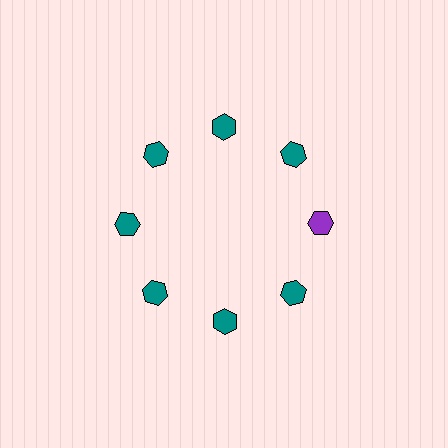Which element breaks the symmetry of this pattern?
The purple hexagon at roughly the 3 o'clock position breaks the symmetry. All other shapes are teal hexagons.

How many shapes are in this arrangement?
There are 8 shapes arranged in a ring pattern.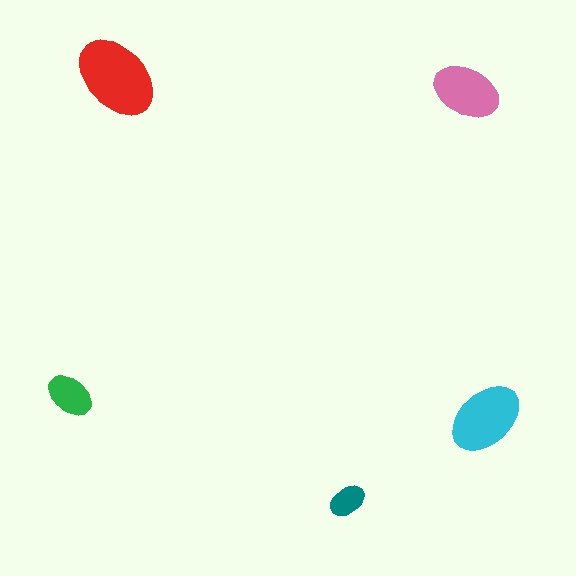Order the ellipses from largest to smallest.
the red one, the cyan one, the pink one, the green one, the teal one.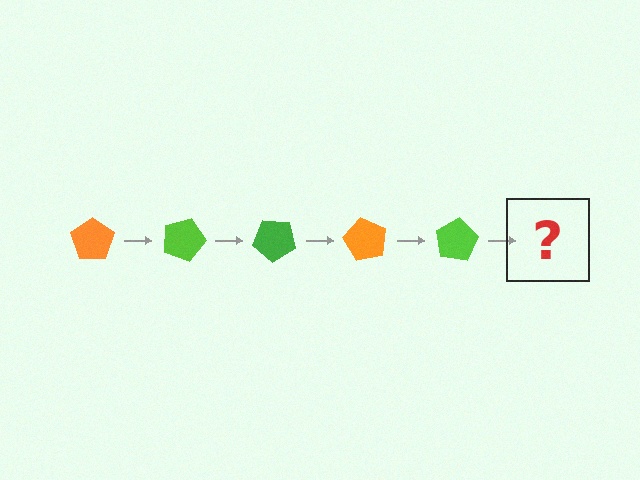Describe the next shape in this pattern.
It should be a green pentagon, rotated 100 degrees from the start.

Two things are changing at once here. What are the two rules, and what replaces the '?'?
The two rules are that it rotates 20 degrees each step and the color cycles through orange, lime, and green. The '?' should be a green pentagon, rotated 100 degrees from the start.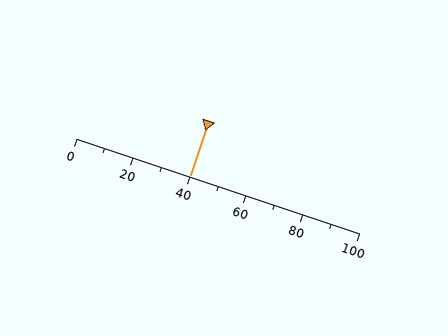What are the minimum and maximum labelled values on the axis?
The axis runs from 0 to 100.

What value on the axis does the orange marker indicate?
The marker indicates approximately 40.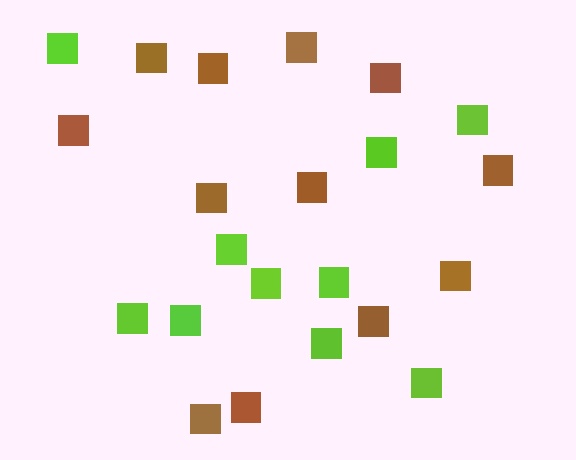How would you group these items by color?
There are 2 groups: one group of lime squares (10) and one group of brown squares (12).